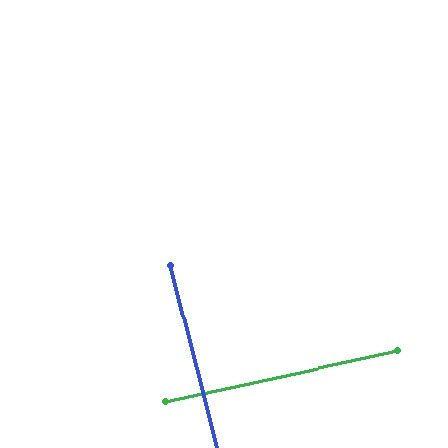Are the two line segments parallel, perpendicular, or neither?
Perpendicular — they meet at approximately 88°.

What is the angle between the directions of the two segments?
Approximately 88 degrees.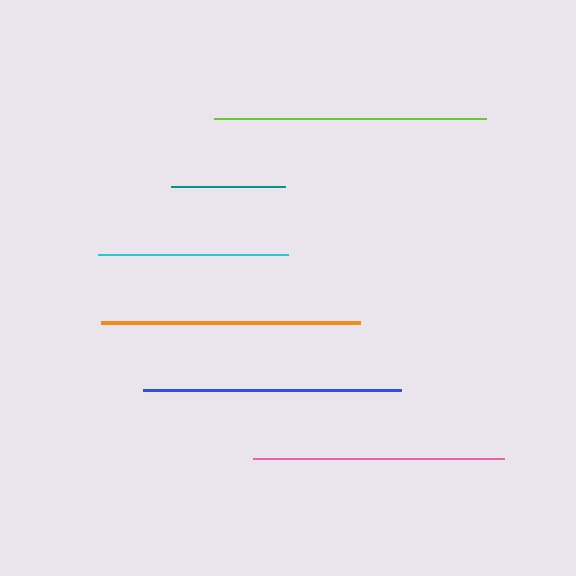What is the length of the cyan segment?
The cyan segment is approximately 191 pixels long.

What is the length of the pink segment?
The pink segment is approximately 251 pixels long.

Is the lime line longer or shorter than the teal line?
The lime line is longer than the teal line.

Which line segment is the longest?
The lime line is the longest at approximately 272 pixels.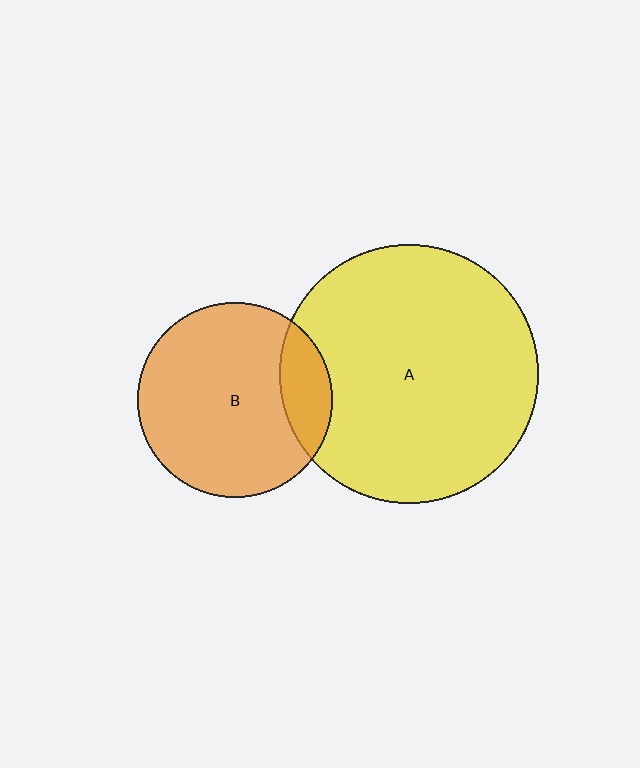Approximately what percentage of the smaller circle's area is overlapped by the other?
Approximately 15%.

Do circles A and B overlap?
Yes.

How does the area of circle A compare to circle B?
Approximately 1.8 times.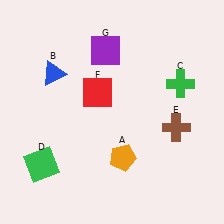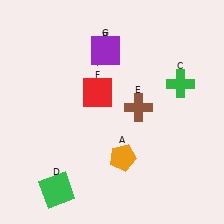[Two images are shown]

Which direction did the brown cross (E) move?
The brown cross (E) moved left.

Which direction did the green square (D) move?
The green square (D) moved down.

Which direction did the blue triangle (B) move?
The blue triangle (B) moved right.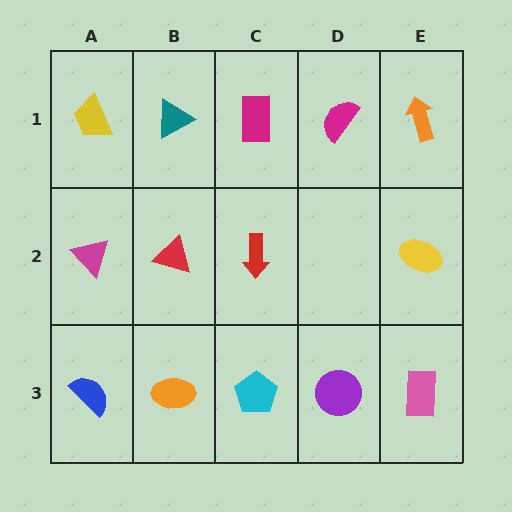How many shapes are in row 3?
5 shapes.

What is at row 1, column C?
A magenta rectangle.